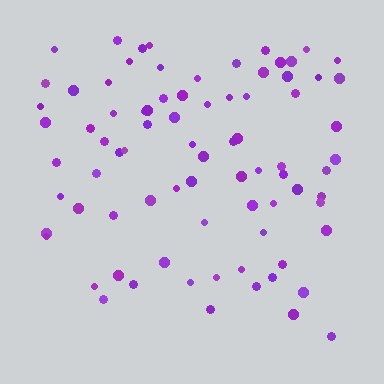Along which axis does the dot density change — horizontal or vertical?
Vertical.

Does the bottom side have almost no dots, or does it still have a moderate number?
Still a moderate number, just noticeably fewer than the top.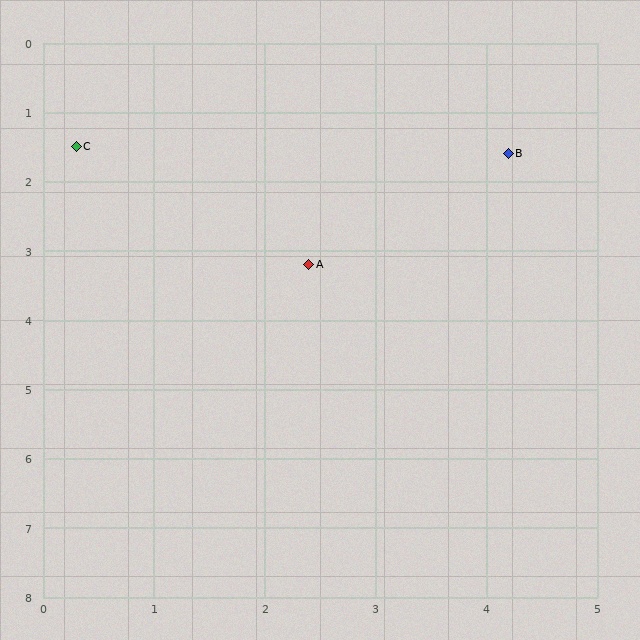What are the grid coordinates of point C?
Point C is at approximately (0.3, 1.5).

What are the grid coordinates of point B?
Point B is at approximately (4.2, 1.6).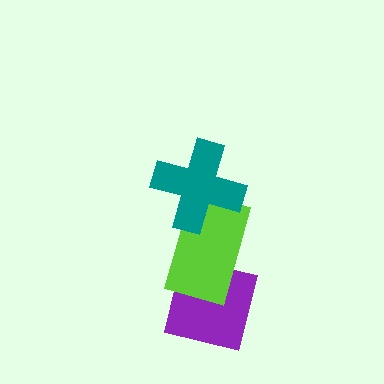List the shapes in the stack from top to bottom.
From top to bottom: the teal cross, the lime rectangle, the purple square.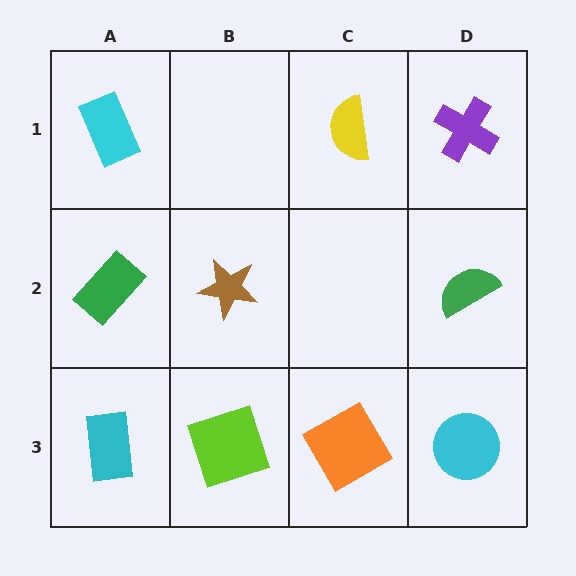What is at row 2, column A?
A green rectangle.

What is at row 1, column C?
A yellow semicircle.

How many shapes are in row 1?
3 shapes.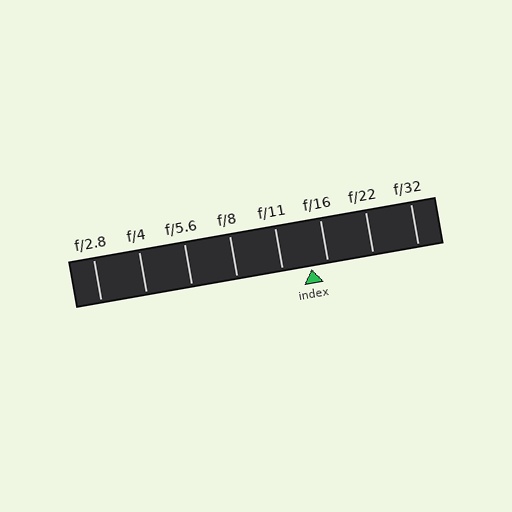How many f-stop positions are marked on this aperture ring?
There are 8 f-stop positions marked.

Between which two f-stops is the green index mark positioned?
The index mark is between f/11 and f/16.